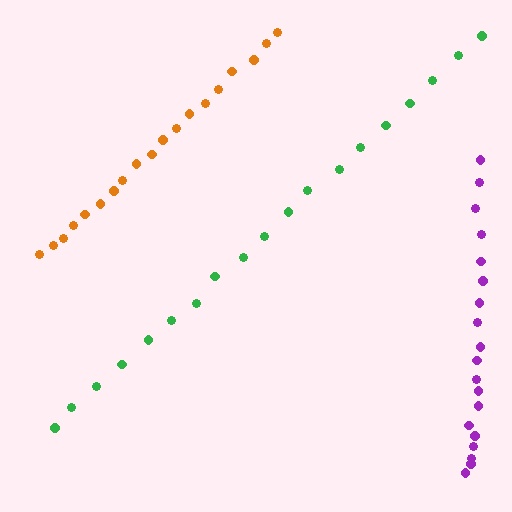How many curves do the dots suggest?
There are 3 distinct paths.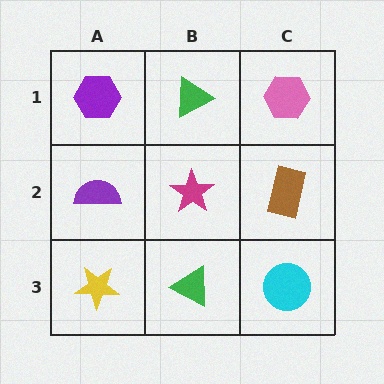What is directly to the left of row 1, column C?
A green triangle.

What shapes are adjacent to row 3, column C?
A brown rectangle (row 2, column C), a green triangle (row 3, column B).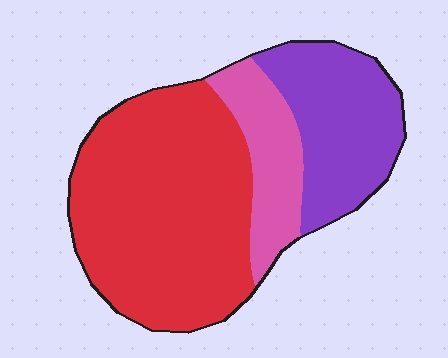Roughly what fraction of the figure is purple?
Purple covers around 25% of the figure.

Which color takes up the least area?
Pink, at roughly 15%.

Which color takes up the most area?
Red, at roughly 55%.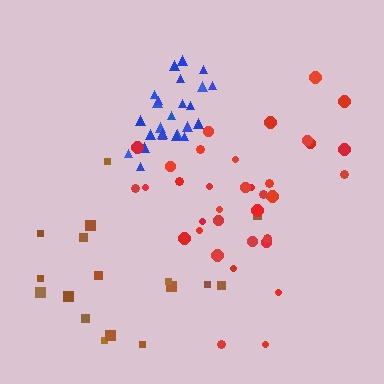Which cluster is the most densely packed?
Blue.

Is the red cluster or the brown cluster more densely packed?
Red.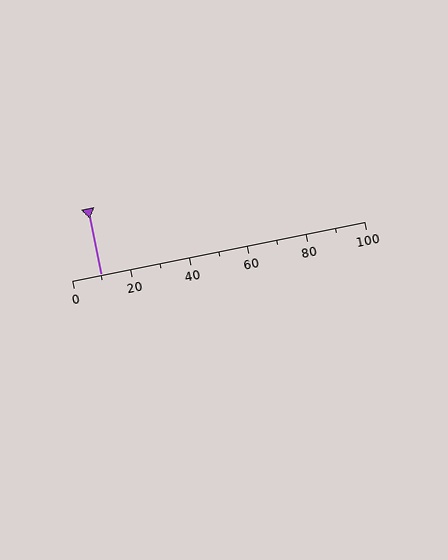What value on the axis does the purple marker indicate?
The marker indicates approximately 10.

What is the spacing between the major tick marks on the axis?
The major ticks are spaced 20 apart.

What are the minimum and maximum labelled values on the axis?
The axis runs from 0 to 100.